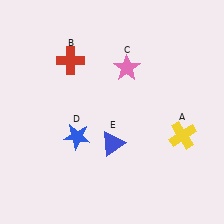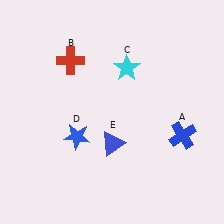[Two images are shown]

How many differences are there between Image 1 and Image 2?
There are 2 differences between the two images.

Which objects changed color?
A changed from yellow to blue. C changed from pink to cyan.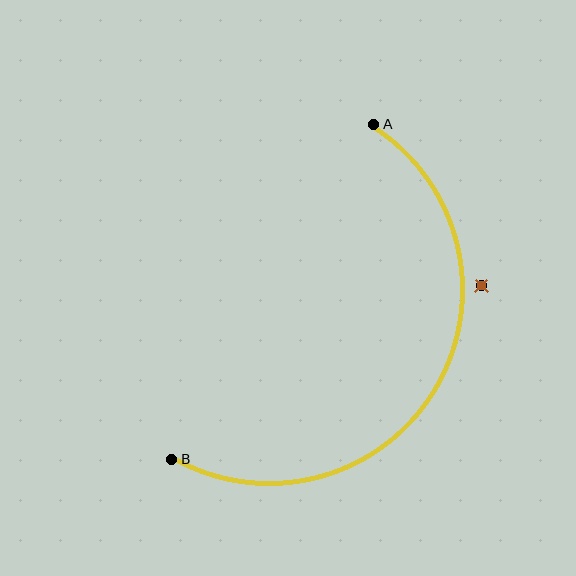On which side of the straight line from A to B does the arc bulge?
The arc bulges to the right of the straight line connecting A and B.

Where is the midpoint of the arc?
The arc midpoint is the point on the curve farthest from the straight line joining A and B. It sits to the right of that line.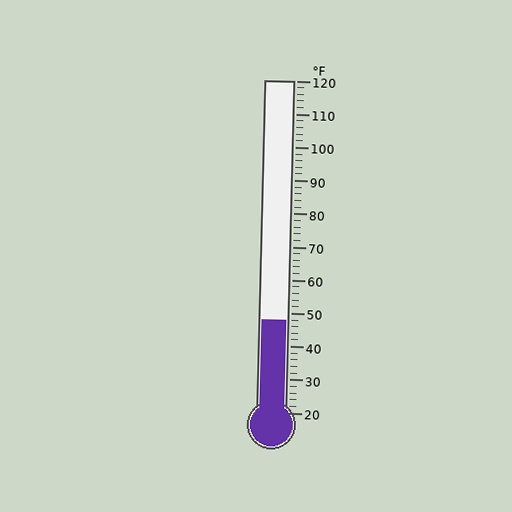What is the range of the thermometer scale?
The thermometer scale ranges from 20°F to 120°F.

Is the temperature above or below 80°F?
The temperature is below 80°F.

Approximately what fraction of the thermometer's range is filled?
The thermometer is filled to approximately 30% of its range.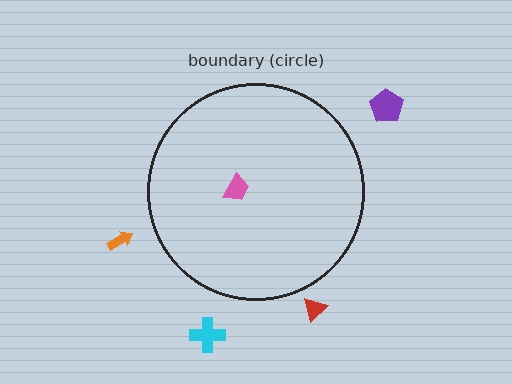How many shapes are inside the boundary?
1 inside, 4 outside.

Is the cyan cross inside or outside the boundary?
Outside.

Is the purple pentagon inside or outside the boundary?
Outside.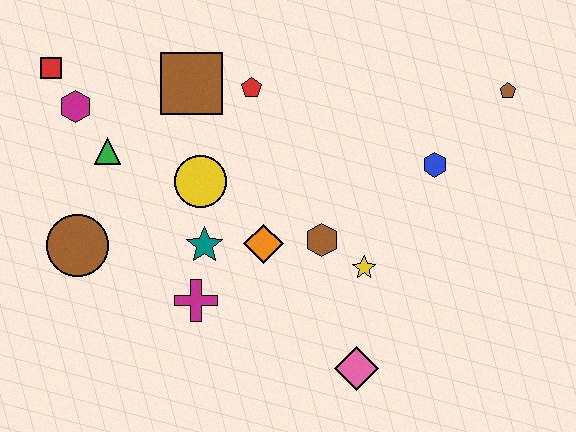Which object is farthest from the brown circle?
The brown pentagon is farthest from the brown circle.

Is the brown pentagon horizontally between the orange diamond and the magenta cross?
No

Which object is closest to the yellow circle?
The teal star is closest to the yellow circle.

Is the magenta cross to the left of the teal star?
Yes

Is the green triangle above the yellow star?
Yes